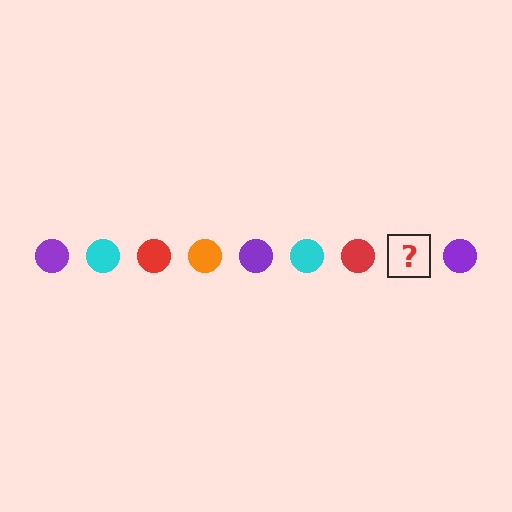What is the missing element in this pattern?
The missing element is an orange circle.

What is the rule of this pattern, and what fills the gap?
The rule is that the pattern cycles through purple, cyan, red, orange circles. The gap should be filled with an orange circle.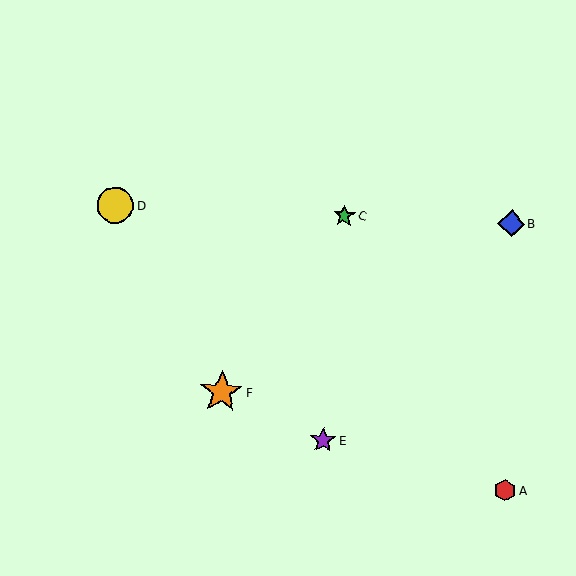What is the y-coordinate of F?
Object F is at y≈392.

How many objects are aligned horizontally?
3 objects (B, C, D) are aligned horizontally.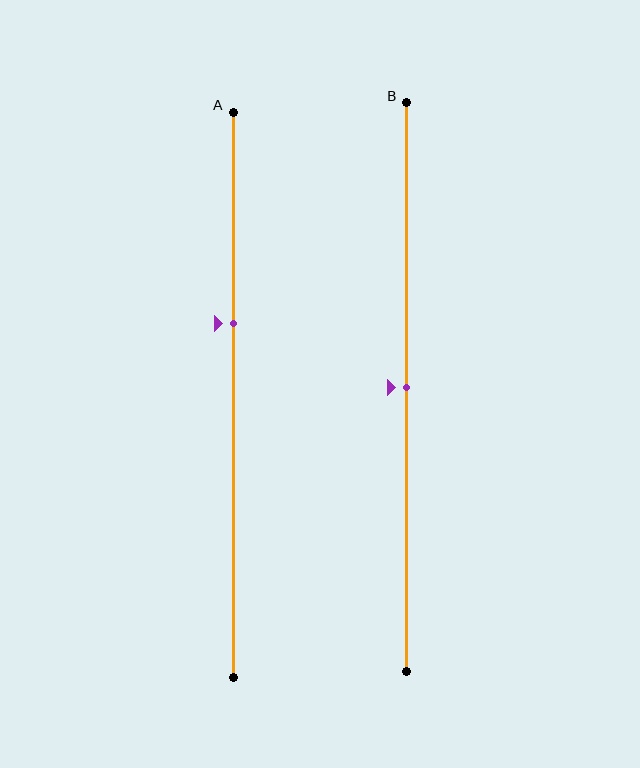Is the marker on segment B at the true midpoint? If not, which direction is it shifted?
Yes, the marker on segment B is at the true midpoint.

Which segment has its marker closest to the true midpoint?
Segment B has its marker closest to the true midpoint.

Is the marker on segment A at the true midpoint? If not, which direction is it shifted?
No, the marker on segment A is shifted upward by about 13% of the segment length.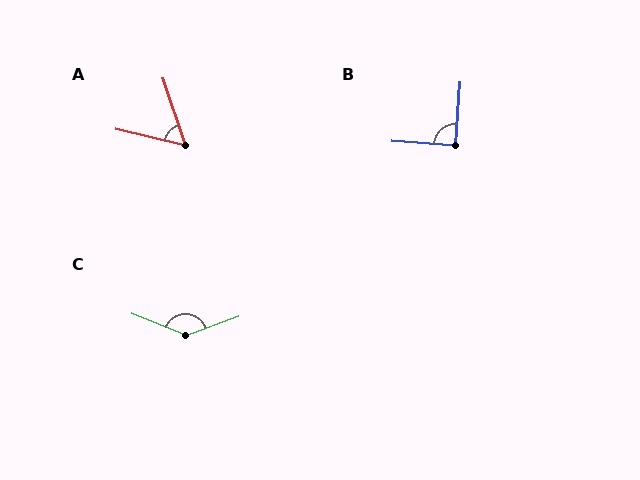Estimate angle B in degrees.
Approximately 89 degrees.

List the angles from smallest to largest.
A (58°), B (89°), C (138°).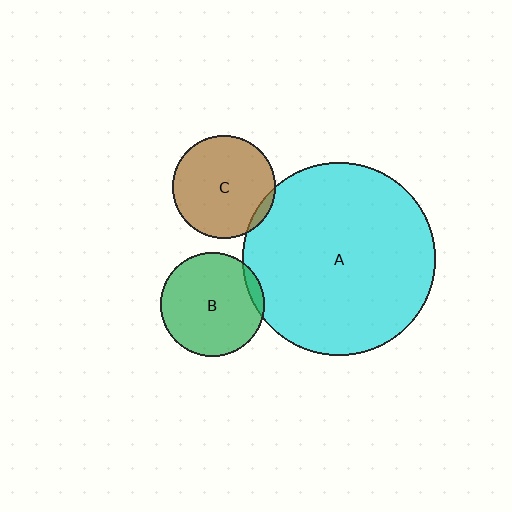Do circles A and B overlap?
Yes.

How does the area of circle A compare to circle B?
Approximately 3.5 times.